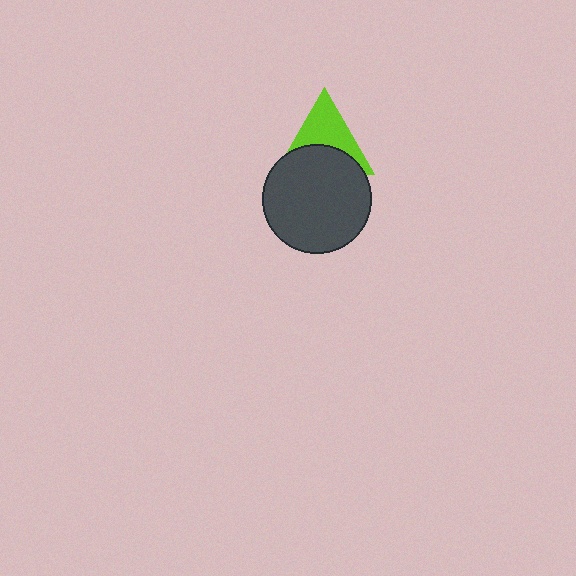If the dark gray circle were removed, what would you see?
You would see the complete lime triangle.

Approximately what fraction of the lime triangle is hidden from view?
Roughly 47% of the lime triangle is hidden behind the dark gray circle.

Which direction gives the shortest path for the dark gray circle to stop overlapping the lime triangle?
Moving down gives the shortest separation.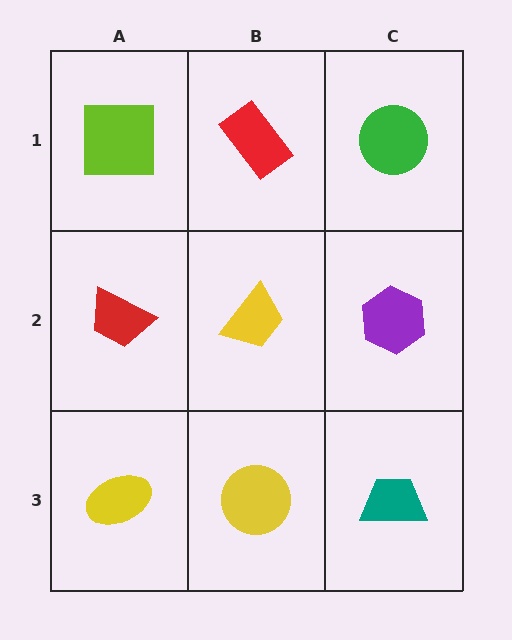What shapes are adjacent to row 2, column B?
A red rectangle (row 1, column B), a yellow circle (row 3, column B), a red trapezoid (row 2, column A), a purple hexagon (row 2, column C).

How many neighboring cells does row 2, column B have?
4.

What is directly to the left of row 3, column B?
A yellow ellipse.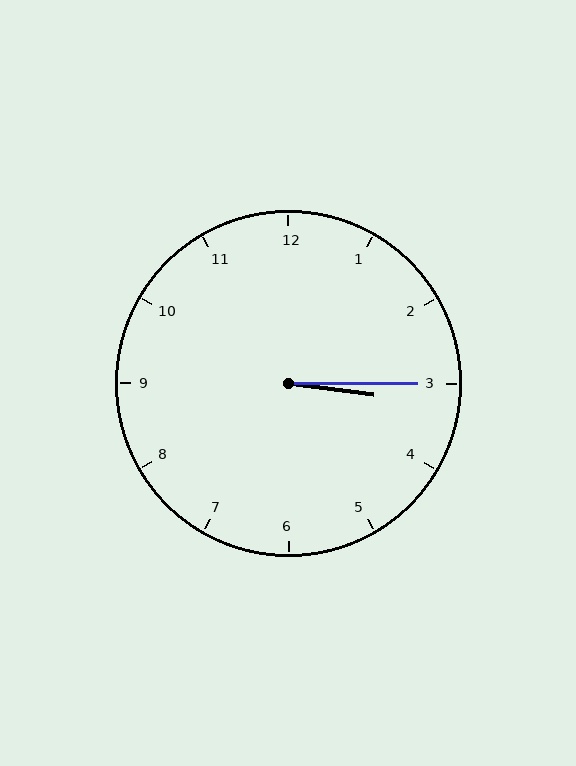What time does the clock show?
3:15.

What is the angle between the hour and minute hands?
Approximately 8 degrees.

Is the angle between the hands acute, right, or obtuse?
It is acute.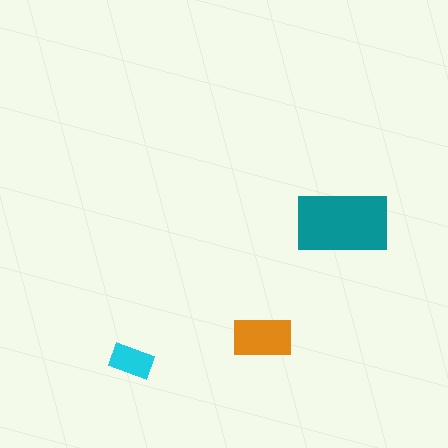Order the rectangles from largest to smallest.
the teal one, the orange one, the cyan one.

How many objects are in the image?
There are 3 objects in the image.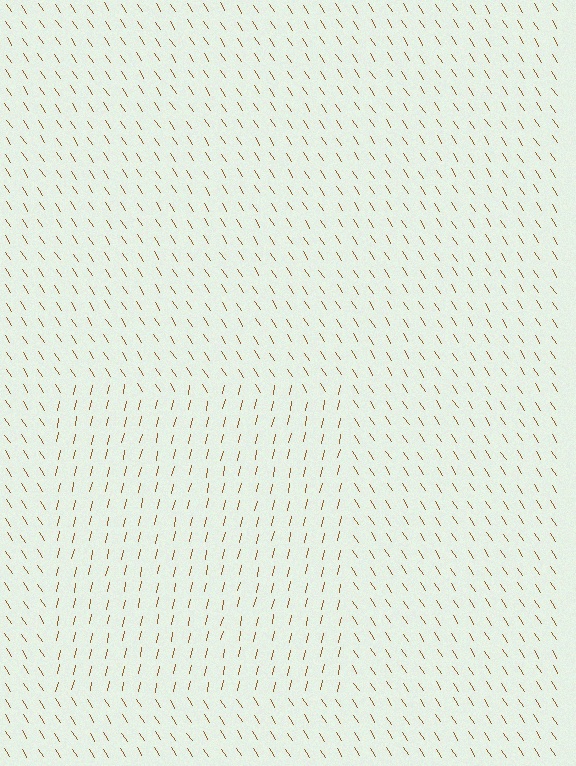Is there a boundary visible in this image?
Yes, there is a texture boundary formed by a change in line orientation.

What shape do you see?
I see a rectangle.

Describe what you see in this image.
The image is filled with small brown line segments. A rectangle region in the image has lines oriented differently from the surrounding lines, creating a visible texture boundary.